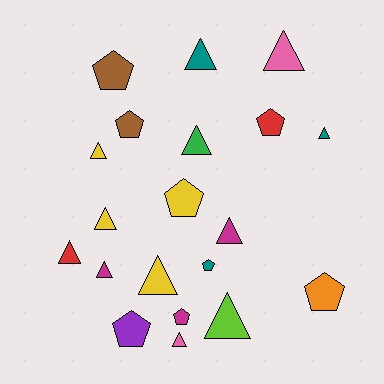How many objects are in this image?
There are 20 objects.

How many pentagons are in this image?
There are 8 pentagons.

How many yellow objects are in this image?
There are 4 yellow objects.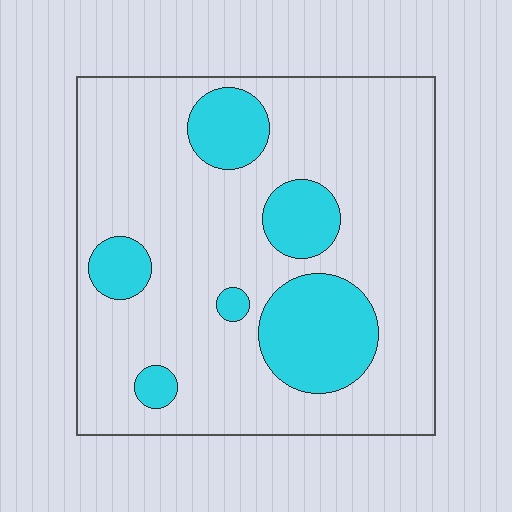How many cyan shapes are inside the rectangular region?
6.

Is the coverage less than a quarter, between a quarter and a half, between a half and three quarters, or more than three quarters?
Less than a quarter.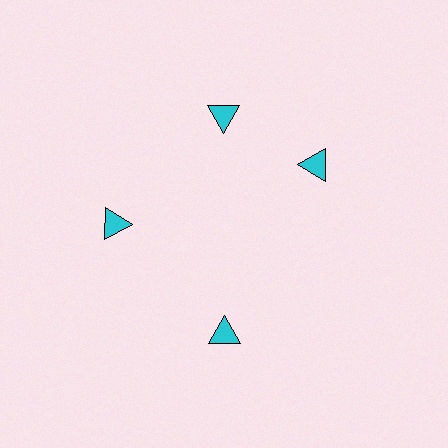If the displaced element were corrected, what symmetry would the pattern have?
It would have 4-fold rotational symmetry — the pattern would map onto itself every 90 degrees.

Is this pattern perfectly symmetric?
No. The 4 cyan triangles are arranged in a ring, but one element near the 3 o'clock position is rotated out of alignment along the ring, breaking the 4-fold rotational symmetry.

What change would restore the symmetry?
The symmetry would be restored by rotating it back into even spacing with its neighbors so that all 4 triangles sit at equal angles and equal distance from the center.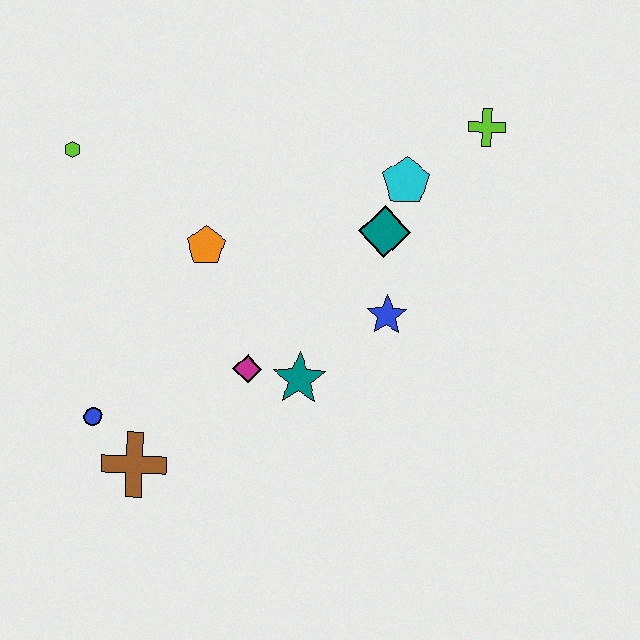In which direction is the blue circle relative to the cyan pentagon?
The blue circle is to the left of the cyan pentagon.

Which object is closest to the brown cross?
The blue circle is closest to the brown cross.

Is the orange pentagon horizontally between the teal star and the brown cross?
Yes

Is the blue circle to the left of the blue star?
Yes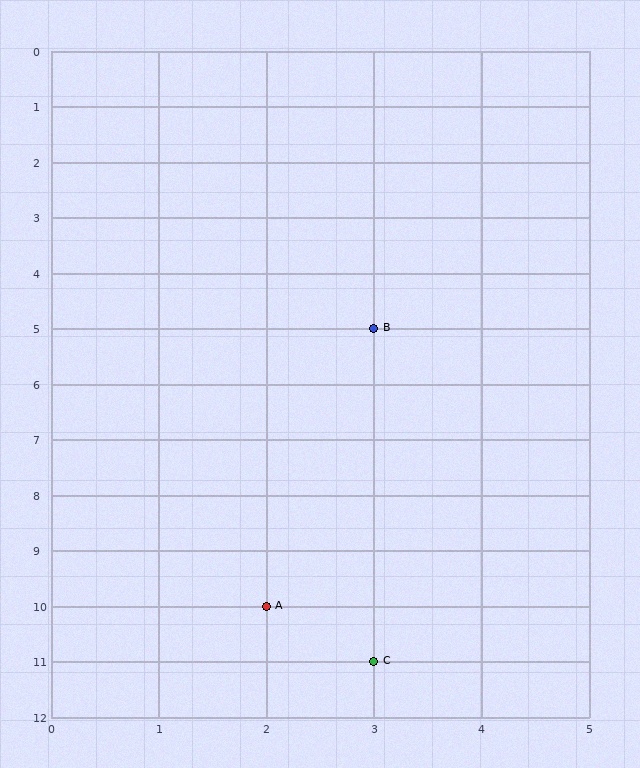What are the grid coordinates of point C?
Point C is at grid coordinates (3, 11).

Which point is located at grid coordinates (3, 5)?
Point B is at (3, 5).